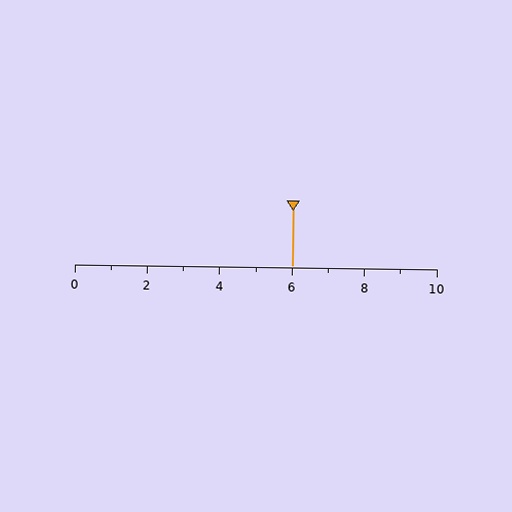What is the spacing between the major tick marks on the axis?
The major ticks are spaced 2 apart.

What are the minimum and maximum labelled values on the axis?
The axis runs from 0 to 10.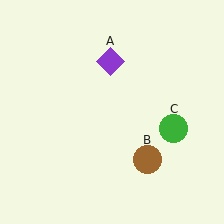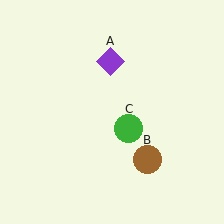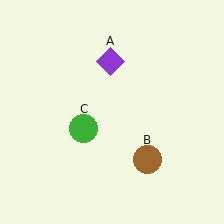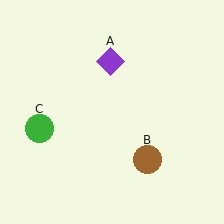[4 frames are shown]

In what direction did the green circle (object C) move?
The green circle (object C) moved left.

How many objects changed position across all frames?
1 object changed position: green circle (object C).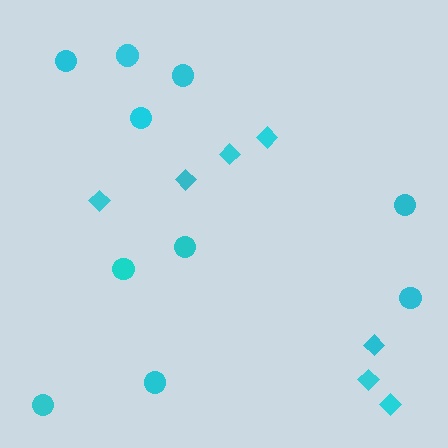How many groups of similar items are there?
There are 2 groups: one group of diamonds (7) and one group of circles (10).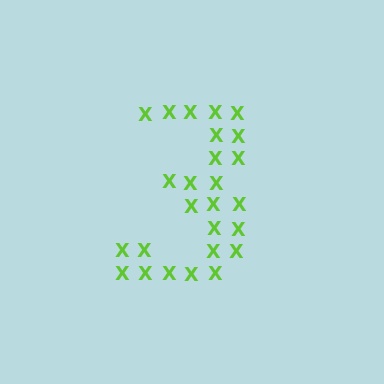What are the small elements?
The small elements are letter X's.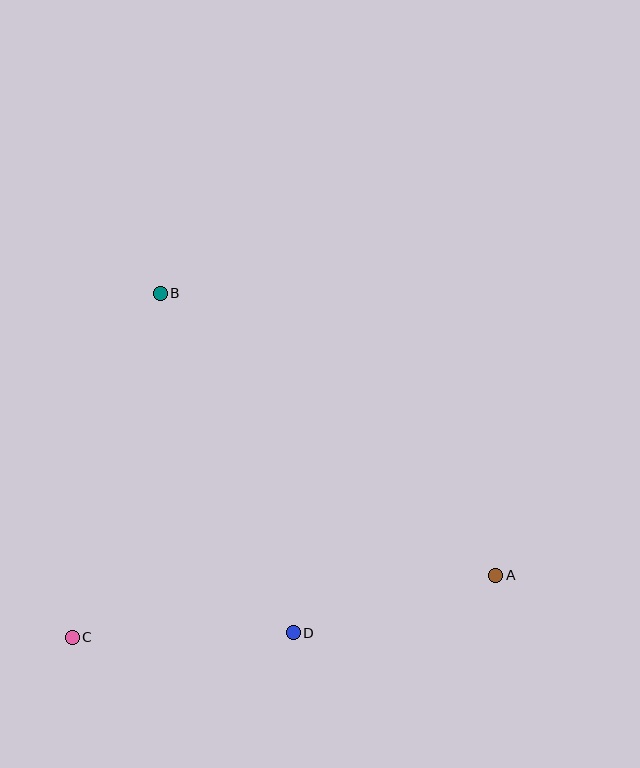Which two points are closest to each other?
Points A and D are closest to each other.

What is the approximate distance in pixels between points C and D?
The distance between C and D is approximately 221 pixels.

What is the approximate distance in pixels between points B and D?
The distance between B and D is approximately 365 pixels.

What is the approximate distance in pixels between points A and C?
The distance between A and C is approximately 428 pixels.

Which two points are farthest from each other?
Points A and B are farthest from each other.